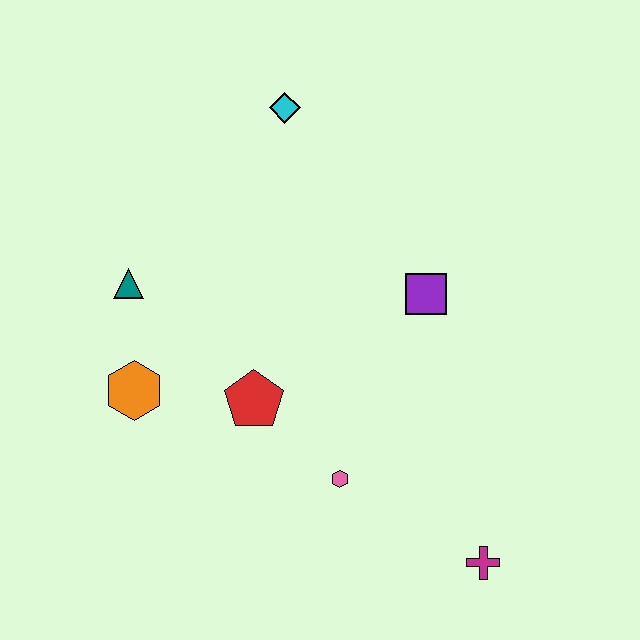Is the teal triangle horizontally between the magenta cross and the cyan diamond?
No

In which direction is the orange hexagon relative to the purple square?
The orange hexagon is to the left of the purple square.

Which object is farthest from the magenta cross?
The cyan diamond is farthest from the magenta cross.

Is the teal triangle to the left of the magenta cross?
Yes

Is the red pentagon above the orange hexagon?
No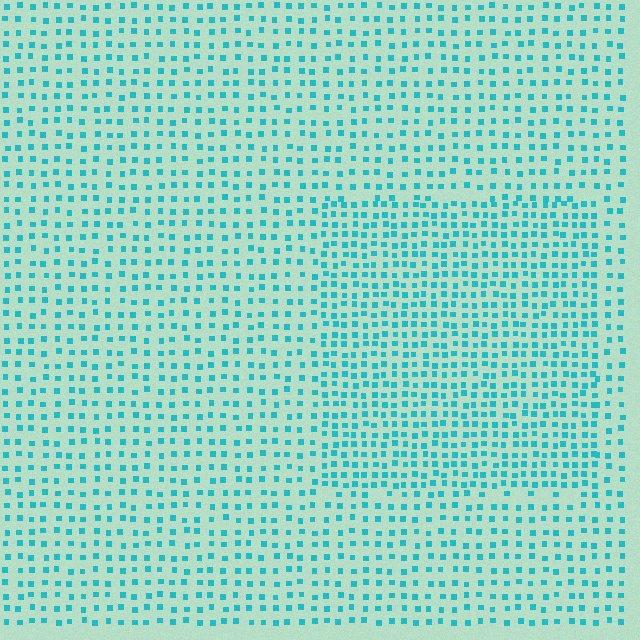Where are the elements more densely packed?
The elements are more densely packed inside the rectangle boundary.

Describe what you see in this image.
The image contains small cyan elements arranged at two different densities. A rectangle-shaped region is visible where the elements are more densely packed than the surrounding area.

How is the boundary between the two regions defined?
The boundary is defined by a change in element density (approximately 1.6x ratio). All elements are the same color, size, and shape.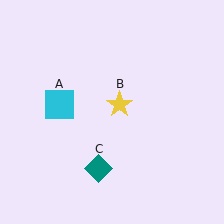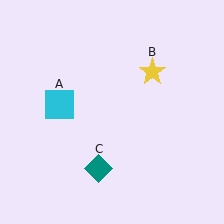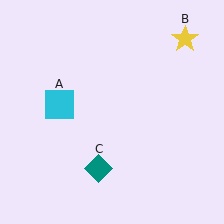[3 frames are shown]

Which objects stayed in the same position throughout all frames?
Cyan square (object A) and teal diamond (object C) remained stationary.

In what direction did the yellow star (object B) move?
The yellow star (object B) moved up and to the right.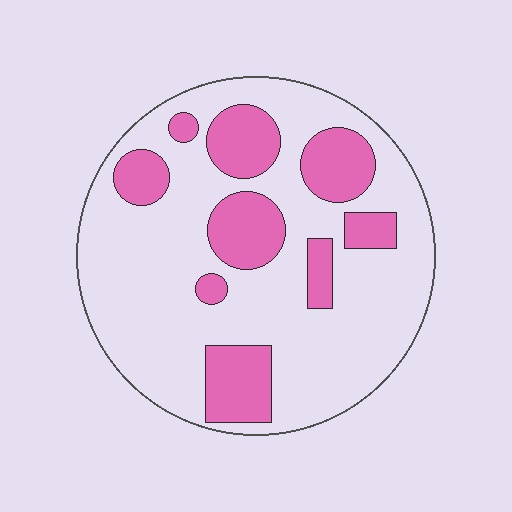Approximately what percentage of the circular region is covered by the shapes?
Approximately 25%.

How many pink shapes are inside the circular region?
9.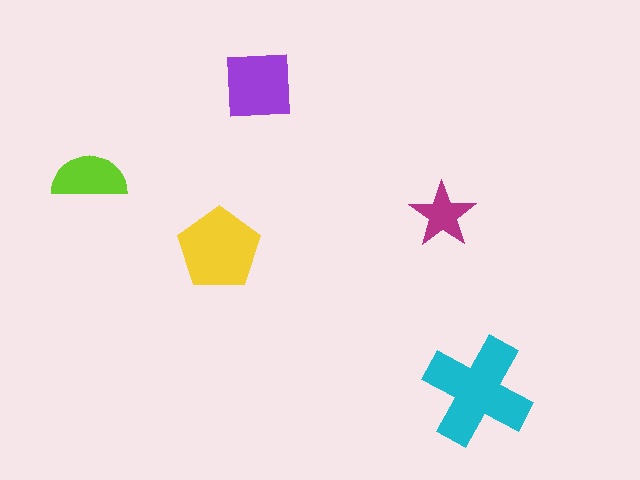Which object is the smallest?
The magenta star.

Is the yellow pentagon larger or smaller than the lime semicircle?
Larger.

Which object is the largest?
The cyan cross.